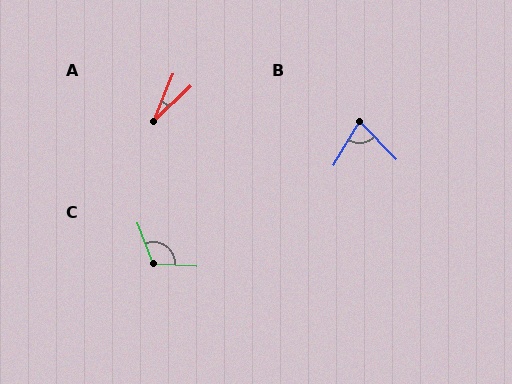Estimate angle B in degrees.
Approximately 74 degrees.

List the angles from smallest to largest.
A (25°), B (74°), C (115°).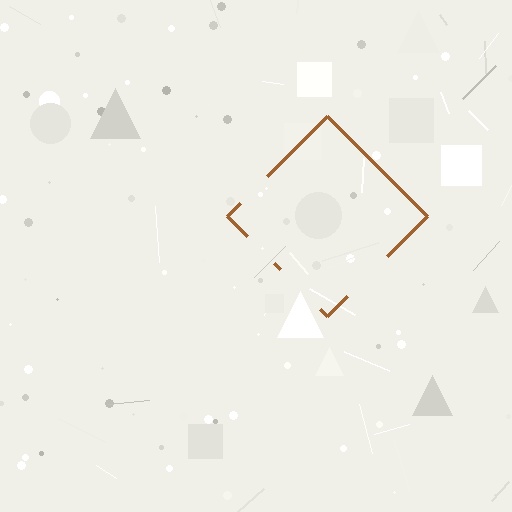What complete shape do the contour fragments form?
The contour fragments form a diamond.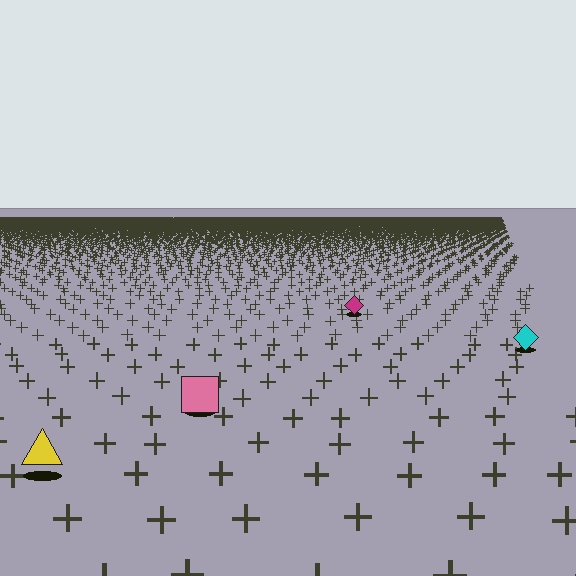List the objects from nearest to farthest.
From nearest to farthest: the yellow triangle, the pink square, the cyan diamond, the magenta diamond.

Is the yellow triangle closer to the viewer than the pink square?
Yes. The yellow triangle is closer — you can tell from the texture gradient: the ground texture is coarser near it.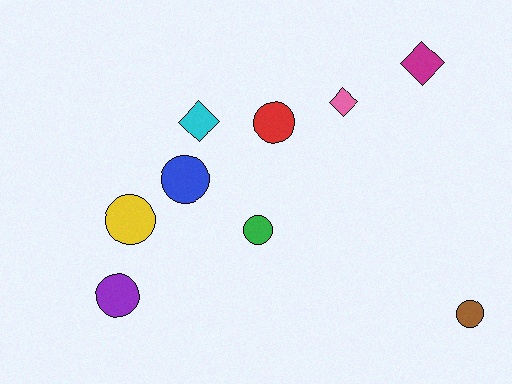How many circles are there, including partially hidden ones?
There are 6 circles.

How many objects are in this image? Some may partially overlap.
There are 9 objects.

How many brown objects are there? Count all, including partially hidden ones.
There is 1 brown object.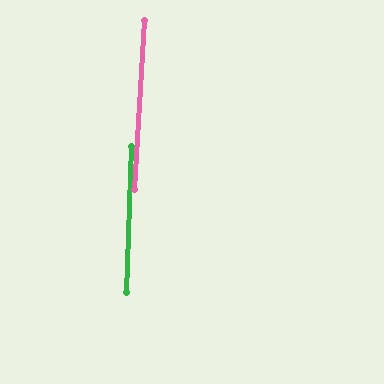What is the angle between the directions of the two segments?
Approximately 2 degrees.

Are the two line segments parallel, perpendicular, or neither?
Parallel — their directions differ by only 1.6°.